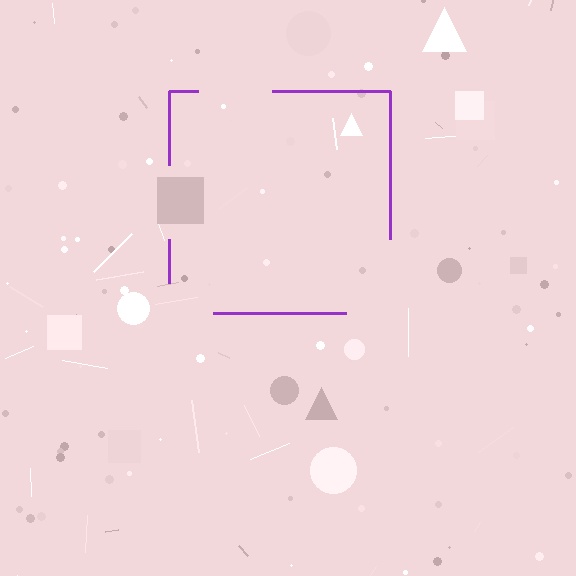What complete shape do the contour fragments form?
The contour fragments form a square.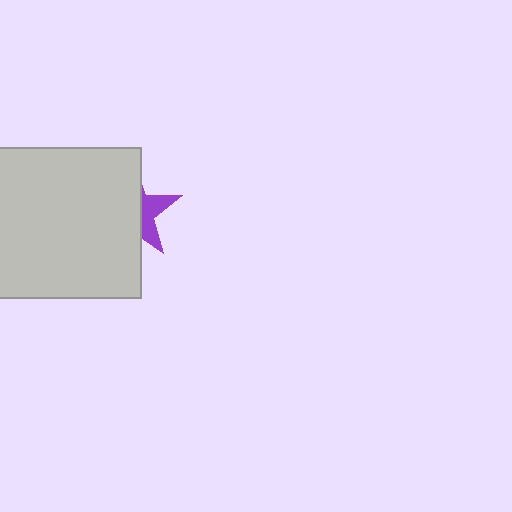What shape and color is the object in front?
The object in front is a light gray square.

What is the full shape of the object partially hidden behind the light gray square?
The partially hidden object is a purple star.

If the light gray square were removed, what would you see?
You would see the complete purple star.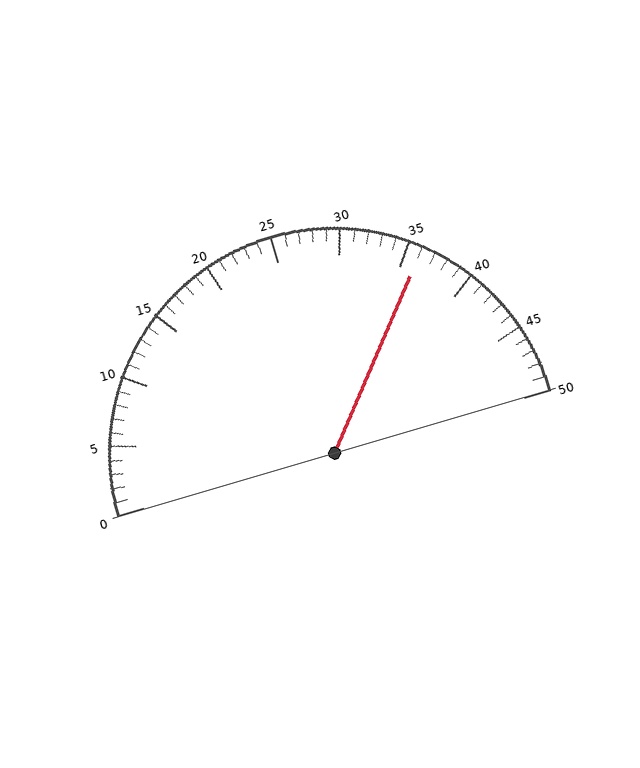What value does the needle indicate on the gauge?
The needle indicates approximately 36.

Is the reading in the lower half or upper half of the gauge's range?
The reading is in the upper half of the range (0 to 50).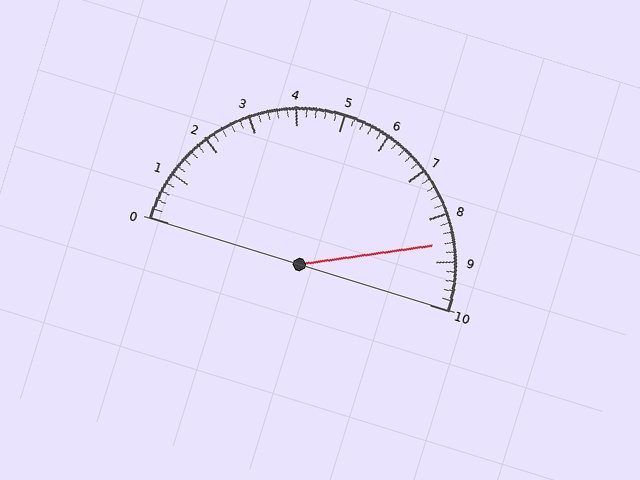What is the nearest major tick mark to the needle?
The nearest major tick mark is 9.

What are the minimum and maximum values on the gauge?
The gauge ranges from 0 to 10.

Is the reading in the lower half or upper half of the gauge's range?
The reading is in the upper half of the range (0 to 10).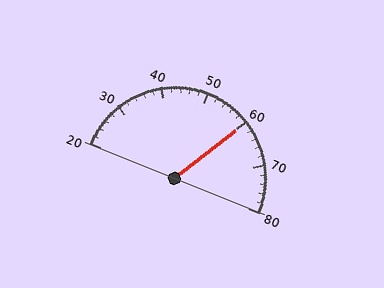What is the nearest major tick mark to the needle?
The nearest major tick mark is 60.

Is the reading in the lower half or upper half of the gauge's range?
The reading is in the upper half of the range (20 to 80).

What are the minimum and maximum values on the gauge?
The gauge ranges from 20 to 80.